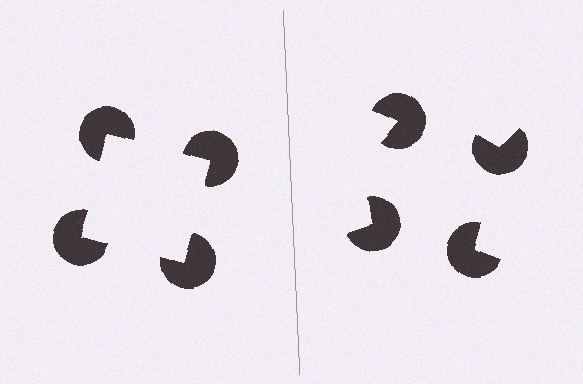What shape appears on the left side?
An illusory square.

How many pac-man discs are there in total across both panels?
8 — 4 on each side.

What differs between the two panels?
The pac-man discs are positioned identically on both sides; only the wedge orientations differ. On the left they align to a square; on the right they are misaligned.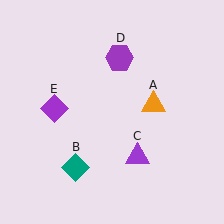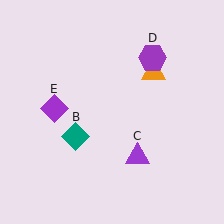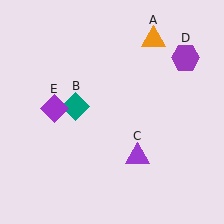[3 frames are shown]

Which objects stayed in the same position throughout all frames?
Purple triangle (object C) and purple diamond (object E) remained stationary.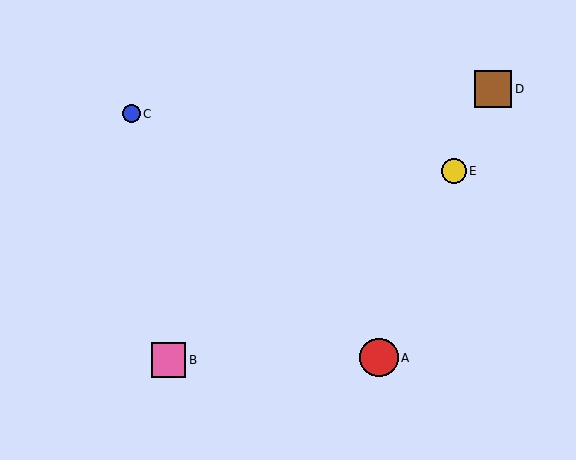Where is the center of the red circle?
The center of the red circle is at (379, 358).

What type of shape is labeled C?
Shape C is a blue circle.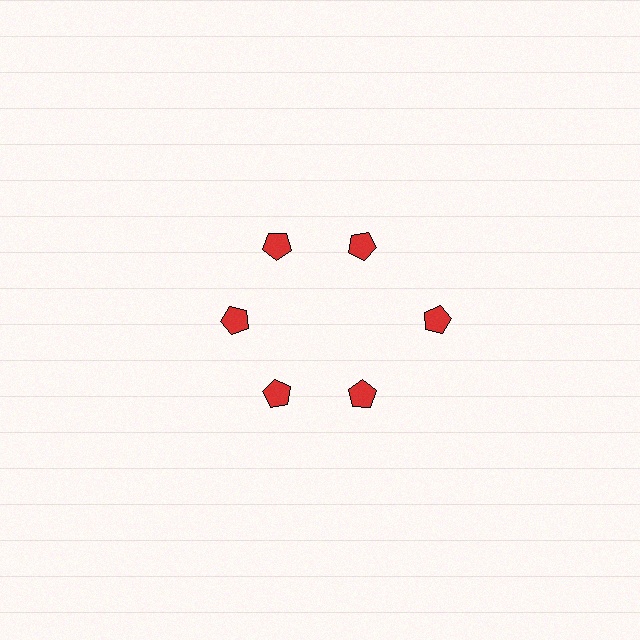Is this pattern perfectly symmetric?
No. The 6 red pentagons are arranged in a ring, but one element near the 3 o'clock position is pushed outward from the center, breaking the 6-fold rotational symmetry.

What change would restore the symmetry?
The symmetry would be restored by moving it inward, back onto the ring so that all 6 pentagons sit at equal angles and equal distance from the center.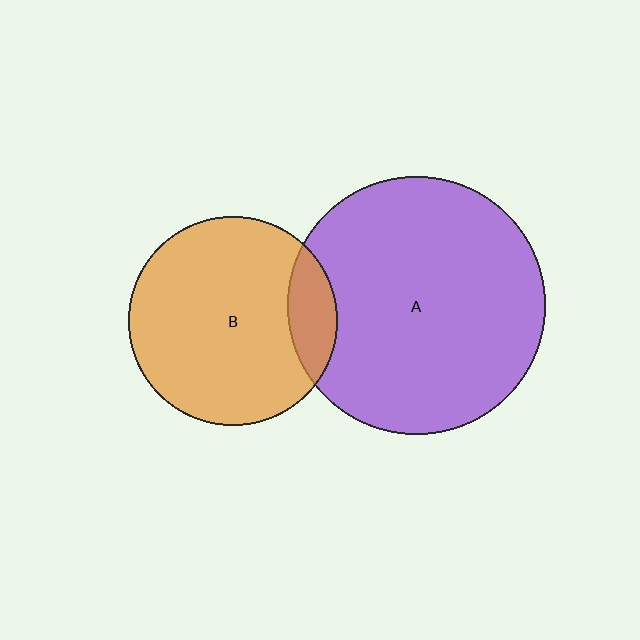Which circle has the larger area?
Circle A (purple).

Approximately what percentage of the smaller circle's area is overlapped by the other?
Approximately 15%.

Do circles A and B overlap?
Yes.